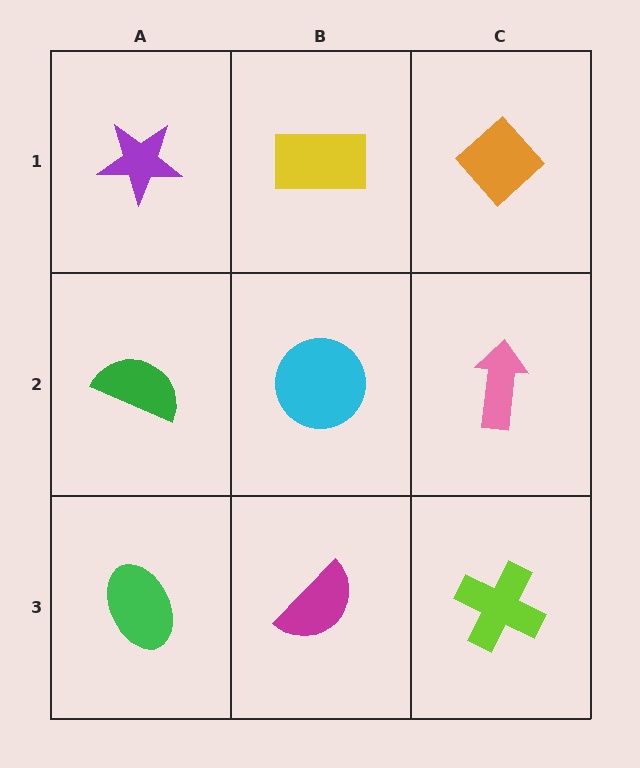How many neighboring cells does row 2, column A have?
3.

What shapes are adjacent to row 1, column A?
A green semicircle (row 2, column A), a yellow rectangle (row 1, column B).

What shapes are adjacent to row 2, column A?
A purple star (row 1, column A), a green ellipse (row 3, column A), a cyan circle (row 2, column B).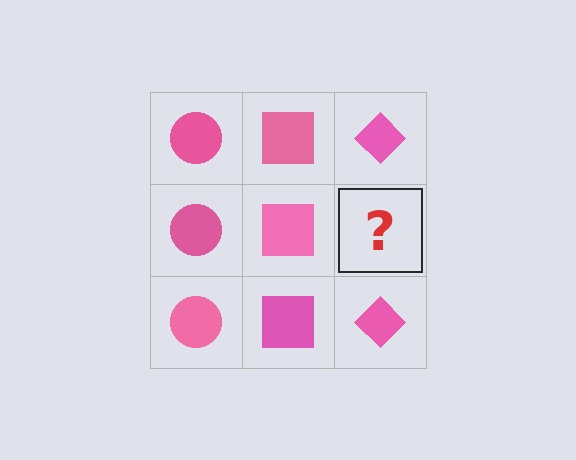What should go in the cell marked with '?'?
The missing cell should contain a pink diamond.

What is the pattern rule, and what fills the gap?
The rule is that each column has a consistent shape. The gap should be filled with a pink diamond.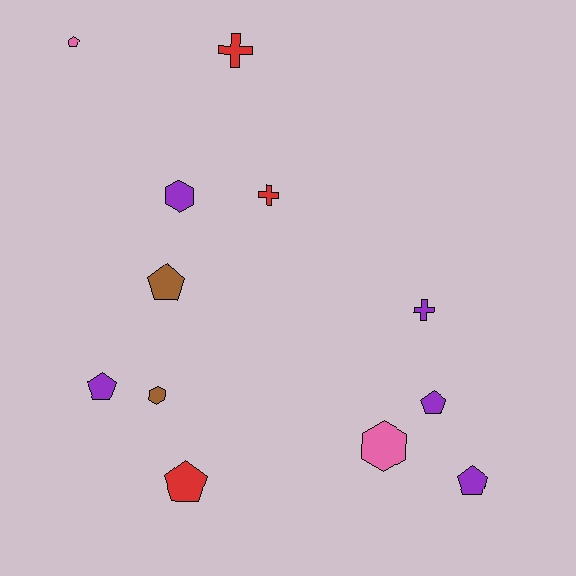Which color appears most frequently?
Purple, with 5 objects.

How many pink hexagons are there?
There is 1 pink hexagon.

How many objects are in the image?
There are 12 objects.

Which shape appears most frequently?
Pentagon, with 6 objects.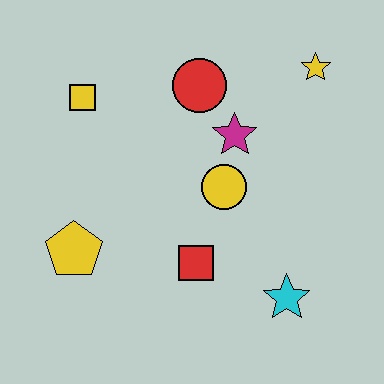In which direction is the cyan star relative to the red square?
The cyan star is to the right of the red square.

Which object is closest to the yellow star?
The magenta star is closest to the yellow star.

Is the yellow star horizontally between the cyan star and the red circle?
No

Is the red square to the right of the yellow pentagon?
Yes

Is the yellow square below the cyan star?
No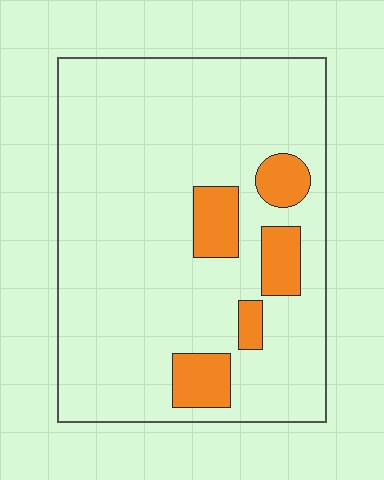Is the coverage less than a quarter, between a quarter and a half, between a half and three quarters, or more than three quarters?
Less than a quarter.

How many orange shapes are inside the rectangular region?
5.